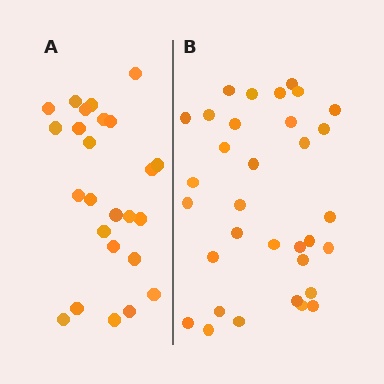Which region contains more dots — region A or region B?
Region B (the right region) has more dots.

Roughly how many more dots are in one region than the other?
Region B has roughly 8 or so more dots than region A.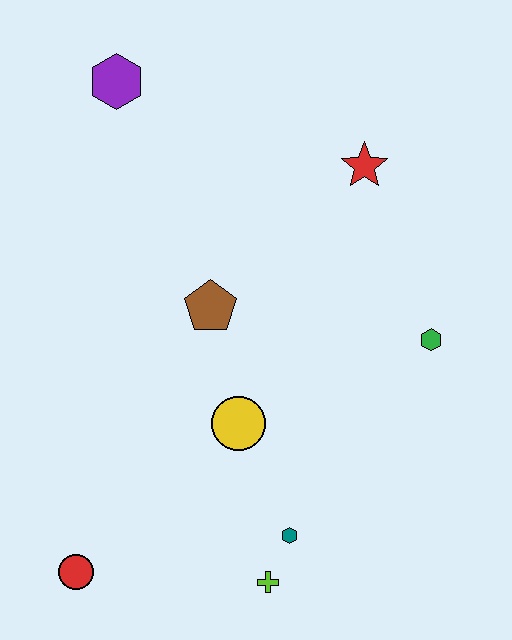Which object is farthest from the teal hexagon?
The purple hexagon is farthest from the teal hexagon.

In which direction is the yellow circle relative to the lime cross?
The yellow circle is above the lime cross.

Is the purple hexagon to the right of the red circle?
Yes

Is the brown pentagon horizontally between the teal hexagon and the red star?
No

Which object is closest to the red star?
The green hexagon is closest to the red star.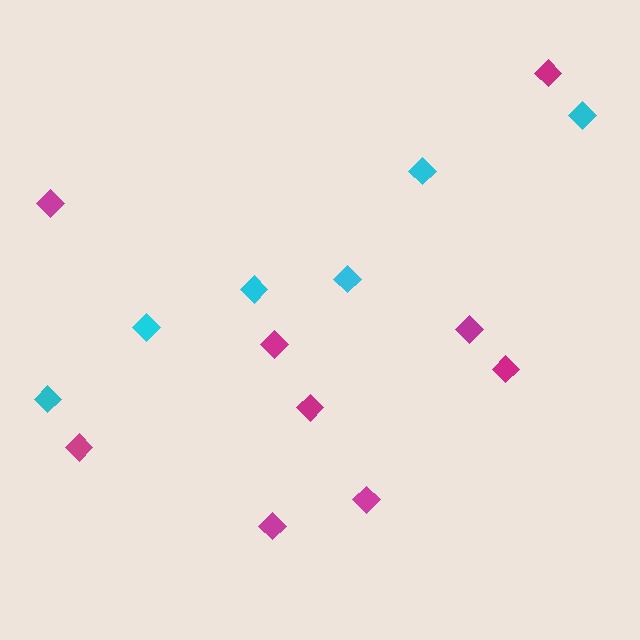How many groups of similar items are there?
There are 2 groups: one group of magenta diamonds (9) and one group of cyan diamonds (6).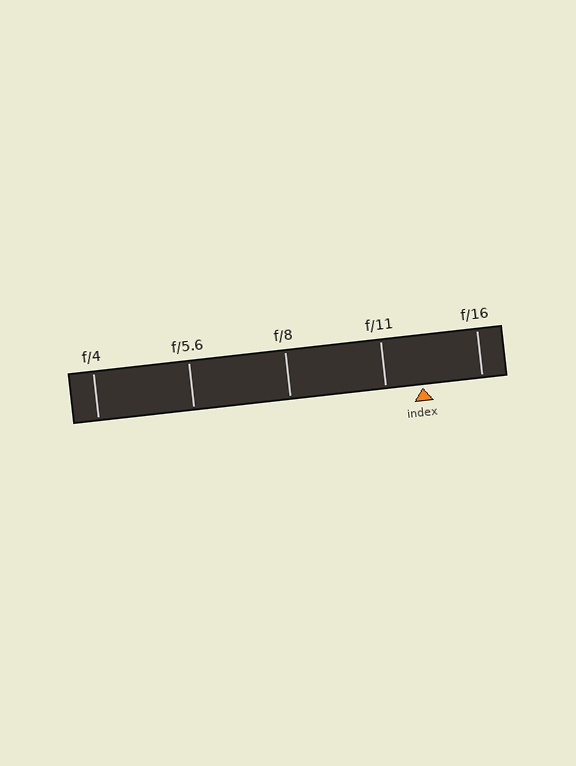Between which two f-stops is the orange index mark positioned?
The index mark is between f/11 and f/16.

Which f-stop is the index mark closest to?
The index mark is closest to f/11.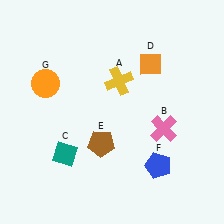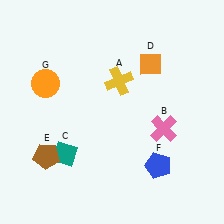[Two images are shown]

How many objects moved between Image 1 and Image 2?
1 object moved between the two images.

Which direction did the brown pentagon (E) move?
The brown pentagon (E) moved left.